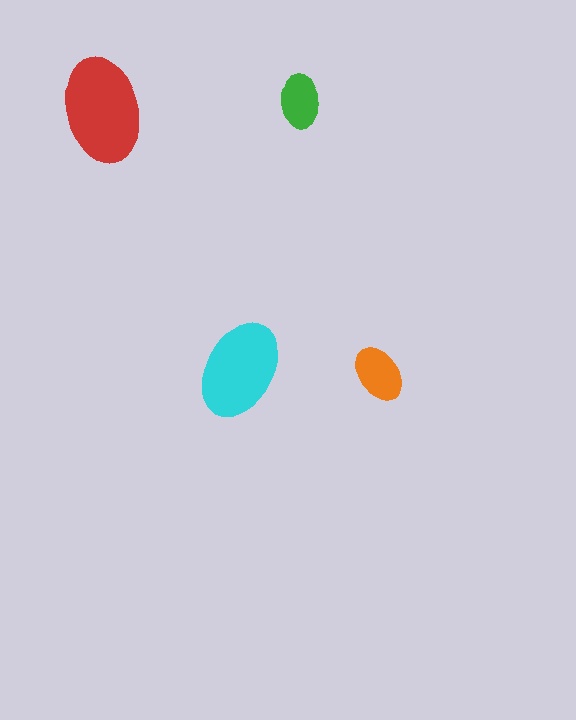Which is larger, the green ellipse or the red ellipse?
The red one.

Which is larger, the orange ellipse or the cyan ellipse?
The cyan one.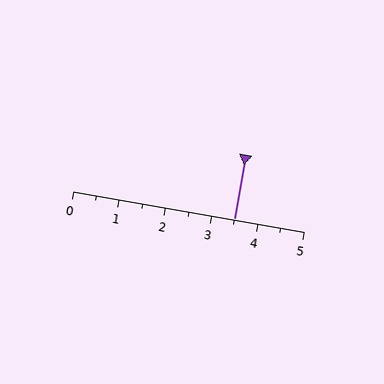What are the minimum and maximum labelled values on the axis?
The axis runs from 0 to 5.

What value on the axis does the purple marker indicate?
The marker indicates approximately 3.5.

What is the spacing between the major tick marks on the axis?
The major ticks are spaced 1 apart.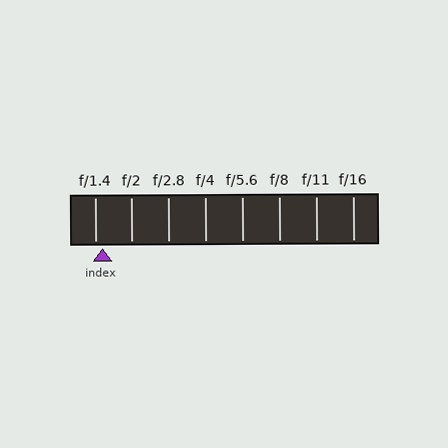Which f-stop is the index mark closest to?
The index mark is closest to f/1.4.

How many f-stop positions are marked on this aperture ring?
There are 8 f-stop positions marked.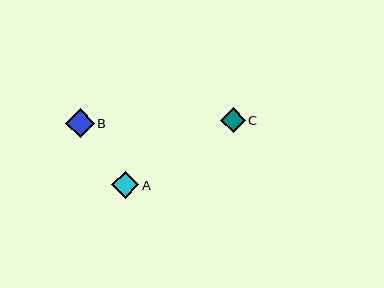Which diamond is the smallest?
Diamond C is the smallest with a size of approximately 25 pixels.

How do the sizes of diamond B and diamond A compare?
Diamond B and diamond A are approximately the same size.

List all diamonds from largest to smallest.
From largest to smallest: B, A, C.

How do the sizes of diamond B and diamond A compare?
Diamond B and diamond A are approximately the same size.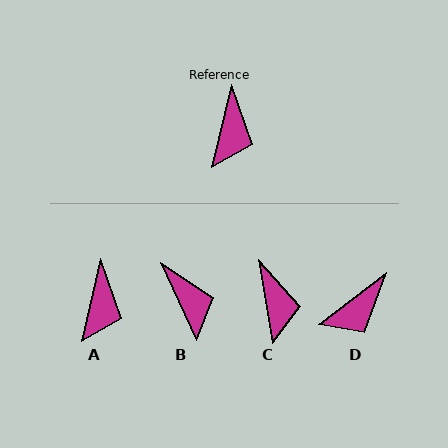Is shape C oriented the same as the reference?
No, it is off by about 23 degrees.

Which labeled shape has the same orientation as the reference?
A.